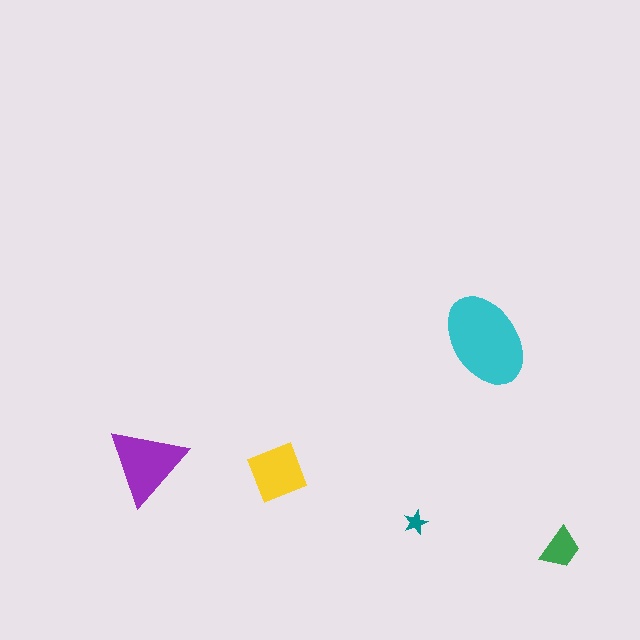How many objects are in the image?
There are 5 objects in the image.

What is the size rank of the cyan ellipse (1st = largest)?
1st.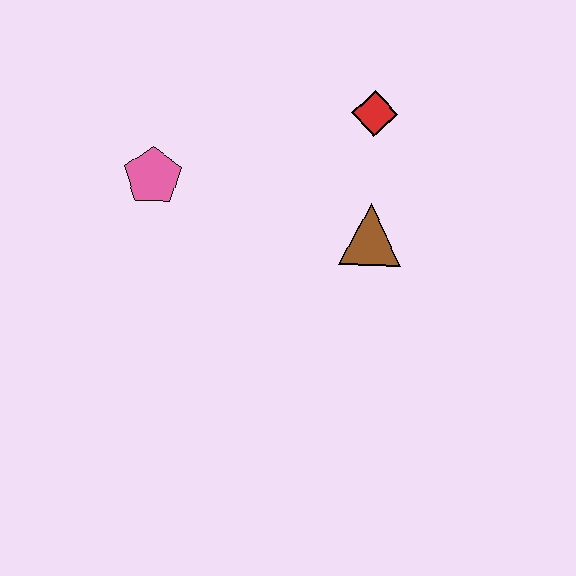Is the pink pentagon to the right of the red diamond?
No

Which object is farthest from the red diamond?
The pink pentagon is farthest from the red diamond.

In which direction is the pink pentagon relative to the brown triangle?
The pink pentagon is to the left of the brown triangle.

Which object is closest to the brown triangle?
The red diamond is closest to the brown triangle.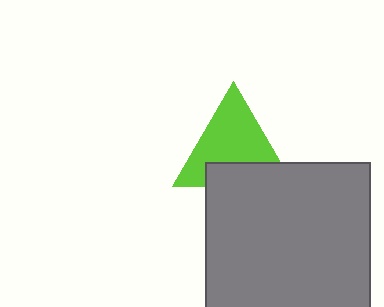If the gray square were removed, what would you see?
You would see the complete lime triangle.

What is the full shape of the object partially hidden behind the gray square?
The partially hidden object is a lime triangle.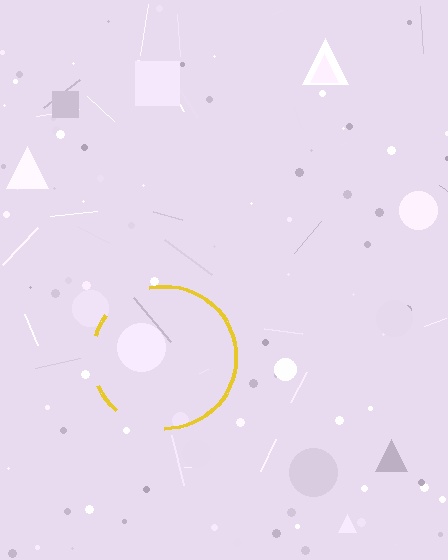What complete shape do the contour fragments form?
The contour fragments form a circle.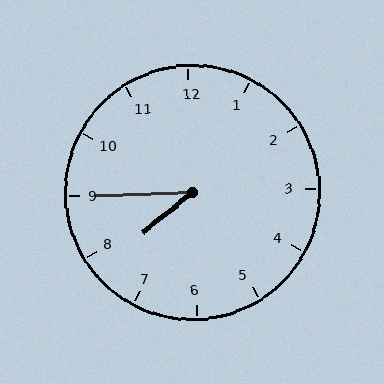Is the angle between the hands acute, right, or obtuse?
It is acute.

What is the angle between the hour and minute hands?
Approximately 38 degrees.